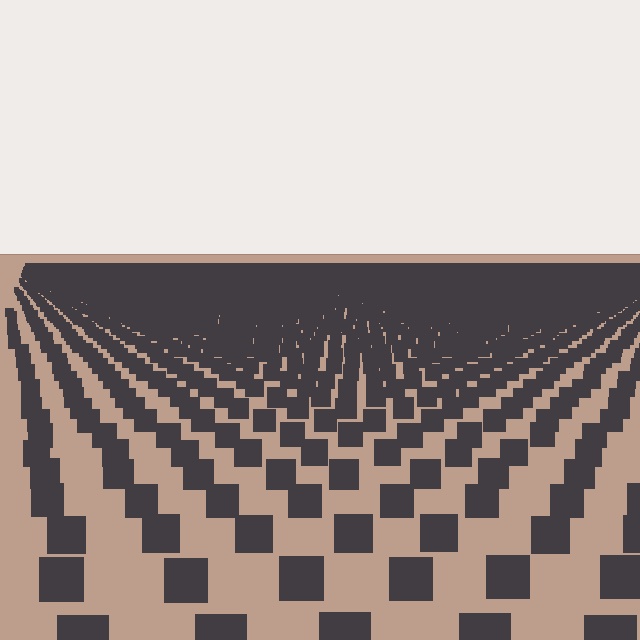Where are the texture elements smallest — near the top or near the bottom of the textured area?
Near the top.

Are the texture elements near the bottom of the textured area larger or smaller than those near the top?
Larger. Near the bottom, elements are closer to the viewer and appear at a bigger on-screen size.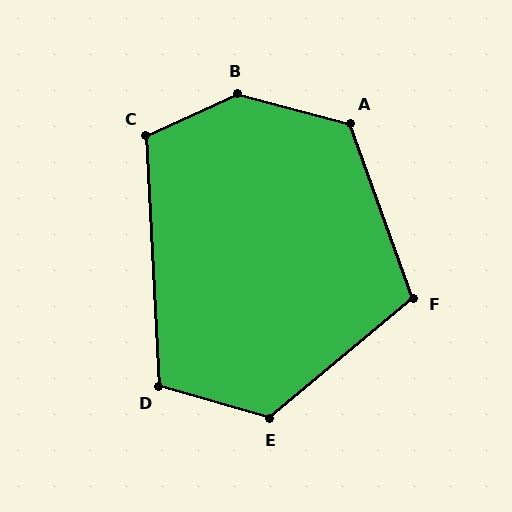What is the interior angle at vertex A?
Approximately 124 degrees (obtuse).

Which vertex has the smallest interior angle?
D, at approximately 109 degrees.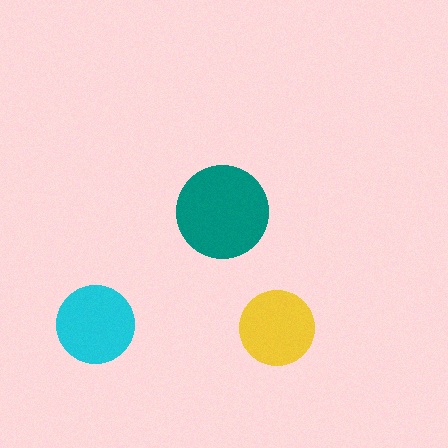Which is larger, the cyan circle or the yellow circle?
The cyan one.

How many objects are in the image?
There are 3 objects in the image.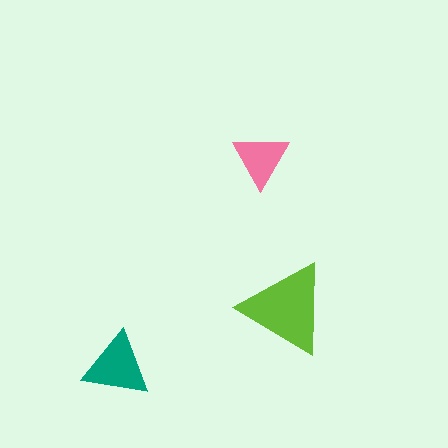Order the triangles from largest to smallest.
the lime one, the teal one, the pink one.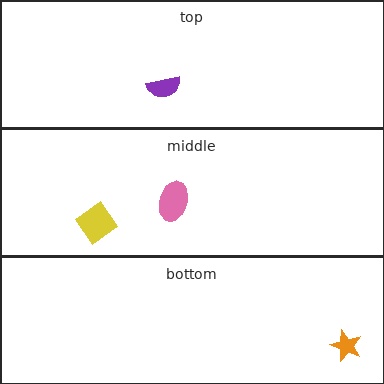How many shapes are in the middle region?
2.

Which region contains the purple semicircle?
The top region.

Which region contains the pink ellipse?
The middle region.